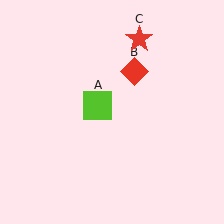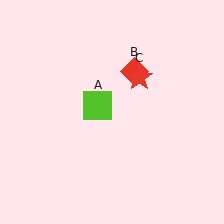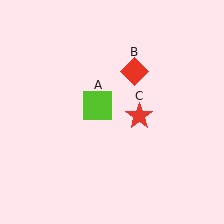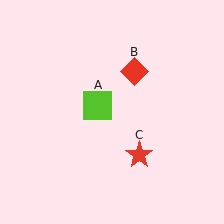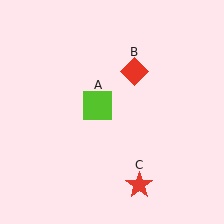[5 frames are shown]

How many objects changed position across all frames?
1 object changed position: red star (object C).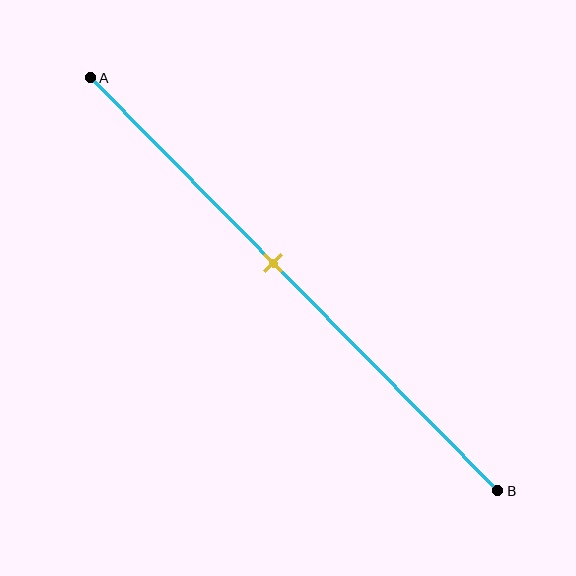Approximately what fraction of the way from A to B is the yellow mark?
The yellow mark is approximately 45% of the way from A to B.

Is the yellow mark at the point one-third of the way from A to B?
No, the mark is at about 45% from A, not at the 33% one-third point.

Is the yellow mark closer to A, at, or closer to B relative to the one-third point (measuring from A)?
The yellow mark is closer to point B than the one-third point of segment AB.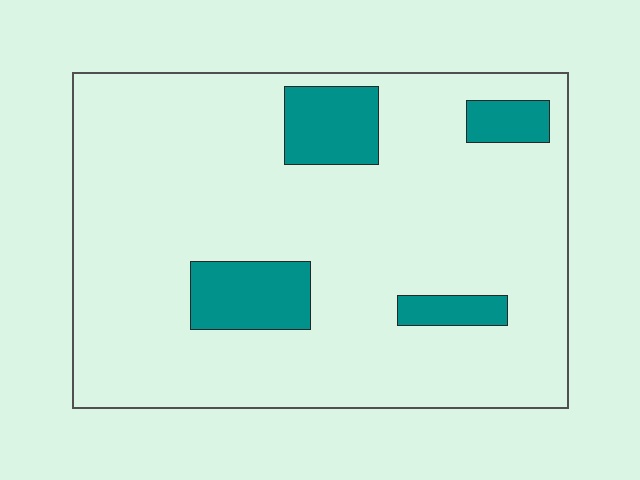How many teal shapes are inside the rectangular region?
4.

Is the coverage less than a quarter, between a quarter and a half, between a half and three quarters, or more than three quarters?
Less than a quarter.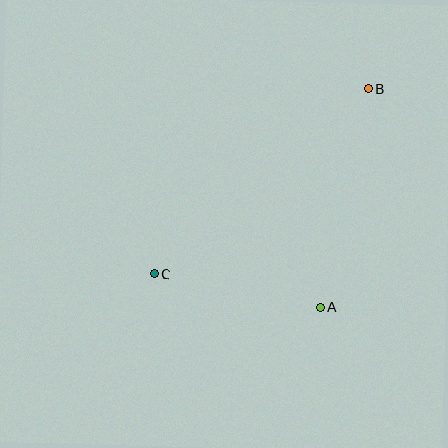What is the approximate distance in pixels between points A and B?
The distance between A and B is approximately 224 pixels.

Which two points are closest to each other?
Points A and C are closest to each other.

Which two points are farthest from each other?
Points B and C are farthest from each other.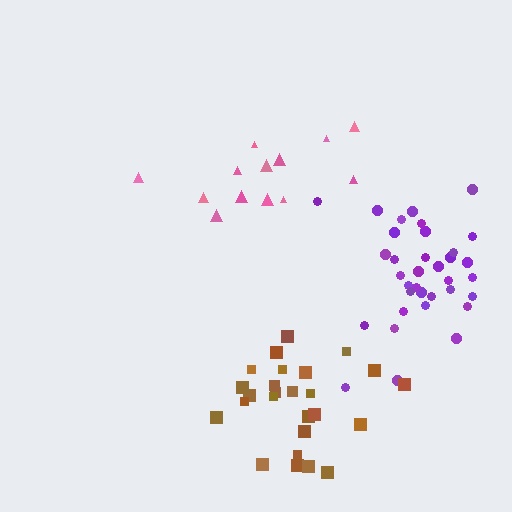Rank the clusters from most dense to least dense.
purple, brown, pink.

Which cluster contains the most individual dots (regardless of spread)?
Purple (35).